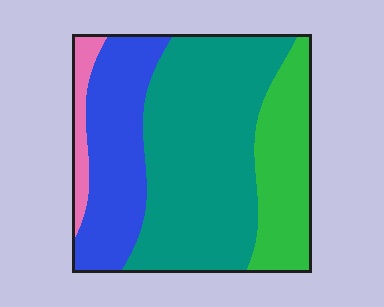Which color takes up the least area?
Pink, at roughly 5%.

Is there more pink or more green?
Green.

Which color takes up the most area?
Teal, at roughly 50%.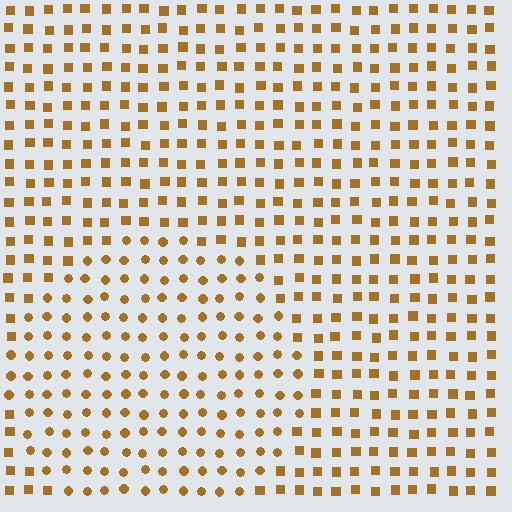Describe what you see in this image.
The image is filled with small brown elements arranged in a uniform grid. A circle-shaped region contains circles, while the surrounding area contains squares. The boundary is defined purely by the change in element shape.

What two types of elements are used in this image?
The image uses circles inside the circle region and squares outside it.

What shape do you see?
I see a circle.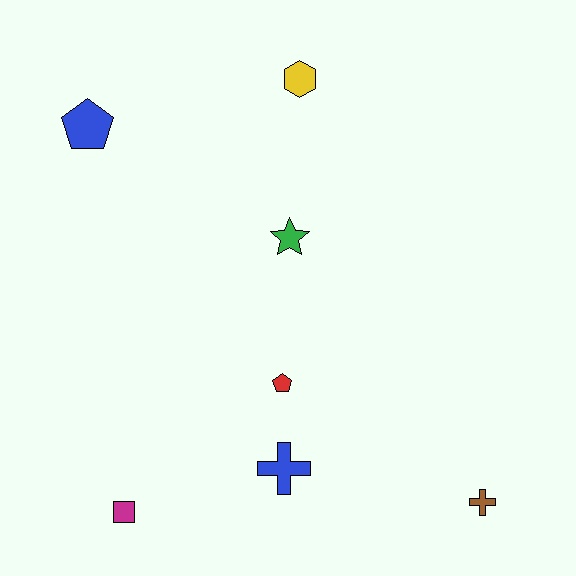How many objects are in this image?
There are 7 objects.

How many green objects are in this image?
There is 1 green object.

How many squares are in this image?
There is 1 square.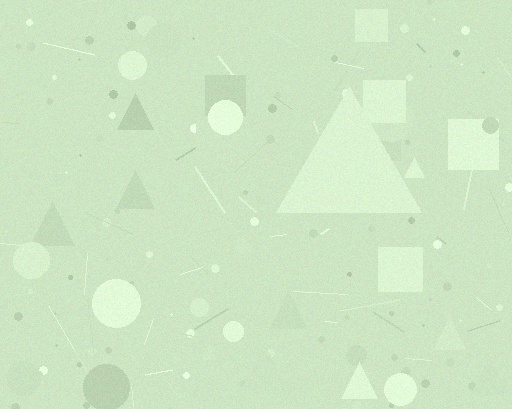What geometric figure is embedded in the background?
A triangle is embedded in the background.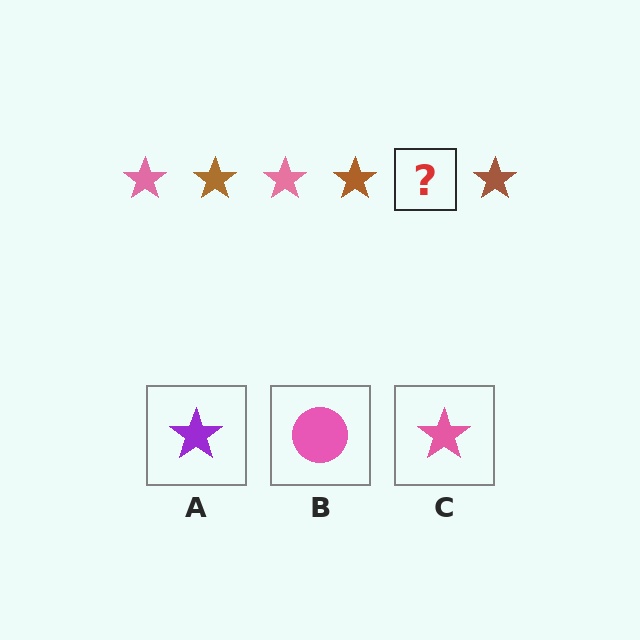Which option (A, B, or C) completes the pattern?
C.